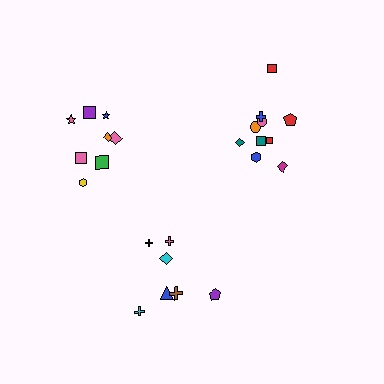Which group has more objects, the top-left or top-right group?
The top-right group.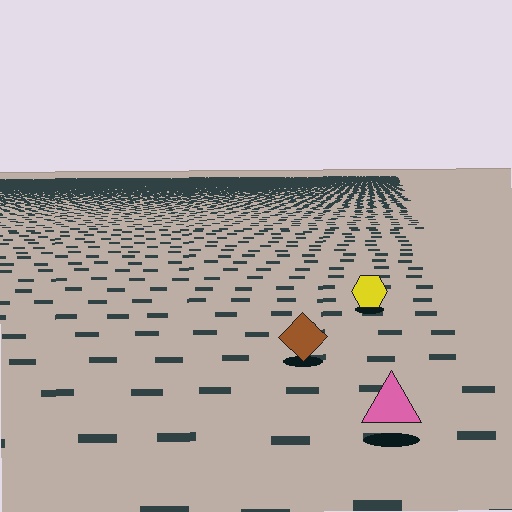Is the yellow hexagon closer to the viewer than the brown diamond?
No. The brown diamond is closer — you can tell from the texture gradient: the ground texture is coarser near it.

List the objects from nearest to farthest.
From nearest to farthest: the pink triangle, the brown diamond, the yellow hexagon.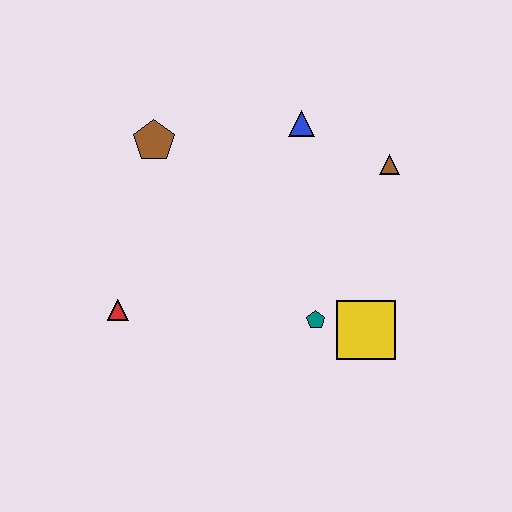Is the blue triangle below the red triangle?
No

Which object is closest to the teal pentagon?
The yellow square is closest to the teal pentagon.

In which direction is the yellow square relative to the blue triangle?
The yellow square is below the blue triangle.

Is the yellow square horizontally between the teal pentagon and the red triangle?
No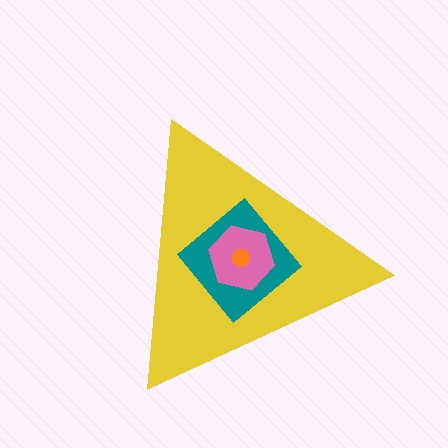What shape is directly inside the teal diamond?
The pink hexagon.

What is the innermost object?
The orange circle.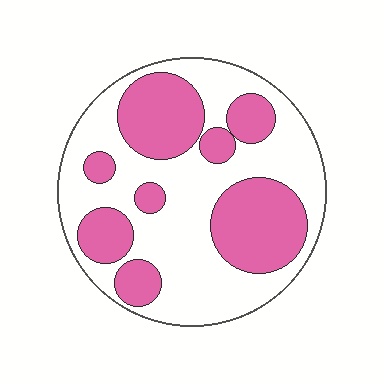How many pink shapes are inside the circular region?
8.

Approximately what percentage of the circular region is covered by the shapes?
Approximately 40%.